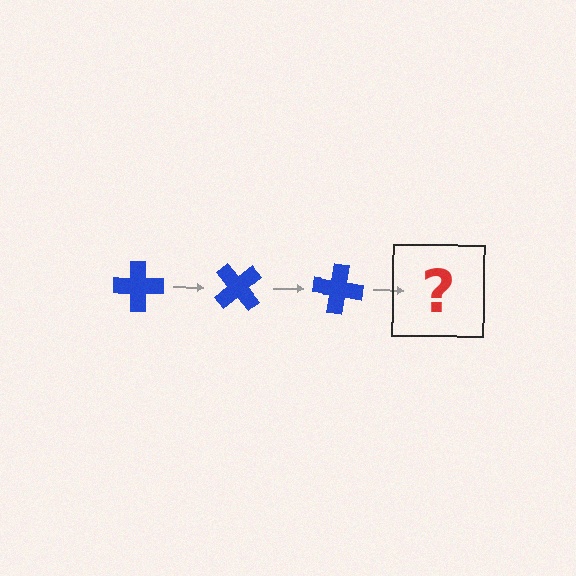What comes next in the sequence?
The next element should be a blue cross rotated 150 degrees.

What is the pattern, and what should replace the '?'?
The pattern is that the cross rotates 50 degrees each step. The '?' should be a blue cross rotated 150 degrees.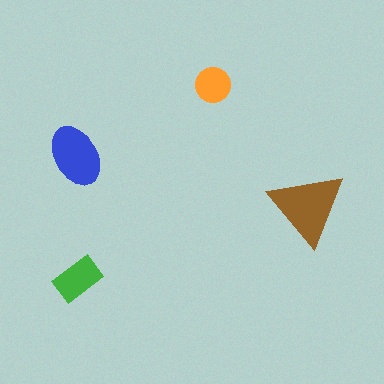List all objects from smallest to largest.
The orange circle, the green rectangle, the blue ellipse, the brown triangle.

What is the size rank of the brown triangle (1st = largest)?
1st.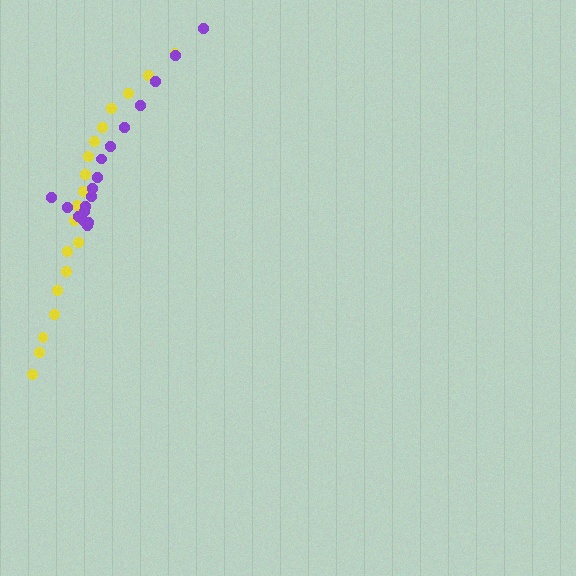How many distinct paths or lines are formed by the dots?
There are 2 distinct paths.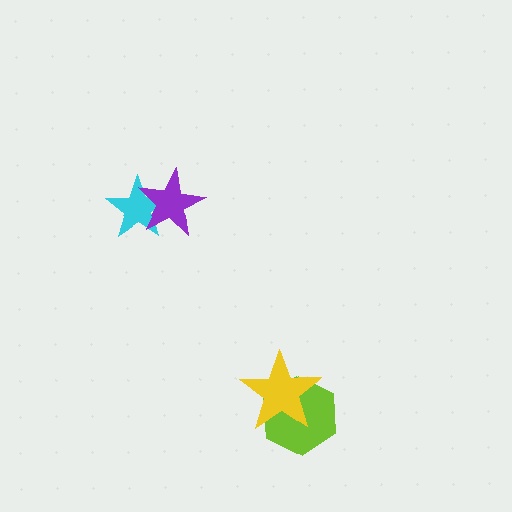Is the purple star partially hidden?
No, no other shape covers it.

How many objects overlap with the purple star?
1 object overlaps with the purple star.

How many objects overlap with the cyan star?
1 object overlaps with the cyan star.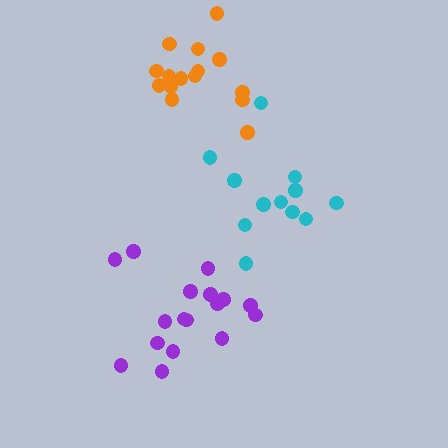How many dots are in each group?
Group 1: 16 dots, Group 2: 17 dots, Group 3: 12 dots (45 total).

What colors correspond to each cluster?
The clusters are colored: orange, purple, cyan.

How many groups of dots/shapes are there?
There are 3 groups.